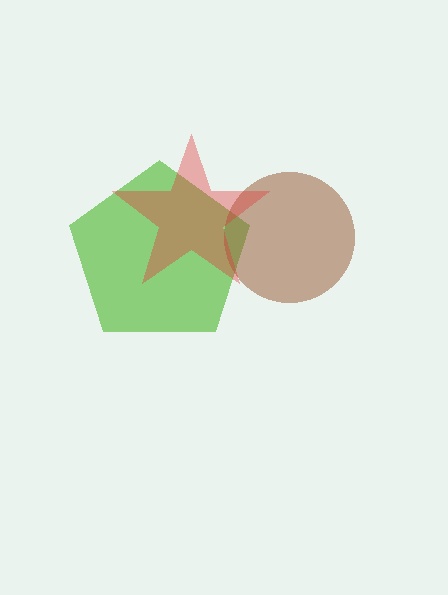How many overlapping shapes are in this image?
There are 3 overlapping shapes in the image.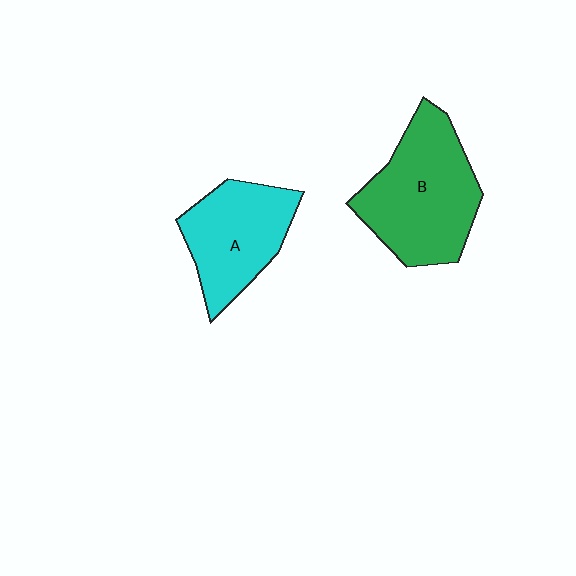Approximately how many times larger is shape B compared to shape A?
Approximately 1.3 times.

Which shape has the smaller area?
Shape A (cyan).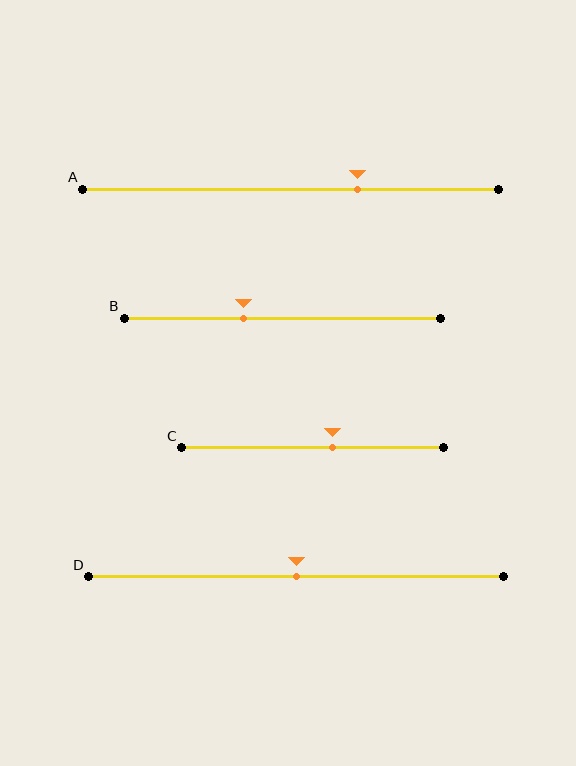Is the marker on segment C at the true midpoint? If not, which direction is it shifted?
No, the marker on segment C is shifted to the right by about 8% of the segment length.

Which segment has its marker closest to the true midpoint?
Segment D has its marker closest to the true midpoint.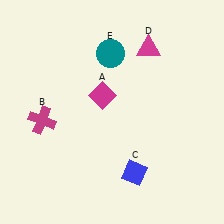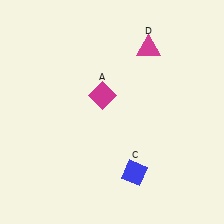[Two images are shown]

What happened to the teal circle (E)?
The teal circle (E) was removed in Image 2. It was in the top-left area of Image 1.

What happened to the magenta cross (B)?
The magenta cross (B) was removed in Image 2. It was in the bottom-left area of Image 1.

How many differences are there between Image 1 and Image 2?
There are 2 differences between the two images.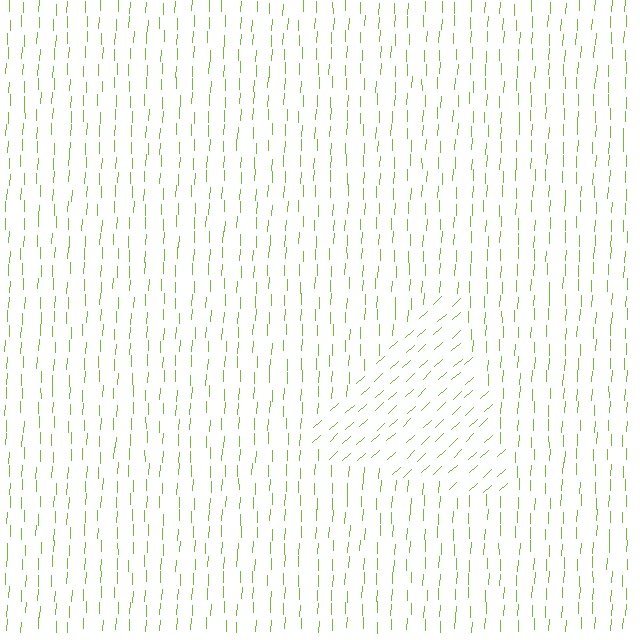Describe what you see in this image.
The image is filled with small lime line segments. A triangle region in the image has lines oriented differently from the surrounding lines, creating a visible texture boundary.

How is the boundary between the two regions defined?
The boundary is defined purely by a change in line orientation (approximately 45 degrees difference). All lines are the same color and thickness.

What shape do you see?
I see a triangle.